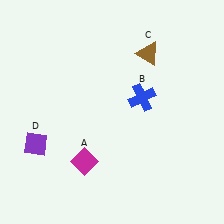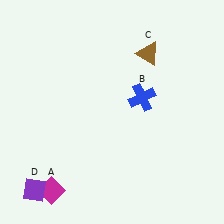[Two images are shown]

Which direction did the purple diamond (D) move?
The purple diamond (D) moved down.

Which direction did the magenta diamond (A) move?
The magenta diamond (A) moved left.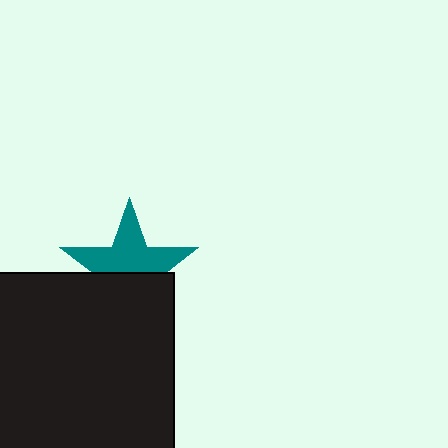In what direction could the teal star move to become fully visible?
The teal star could move up. That would shift it out from behind the black rectangle entirely.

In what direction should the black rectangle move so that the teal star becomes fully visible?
The black rectangle should move down. That is the shortest direction to clear the overlap and leave the teal star fully visible.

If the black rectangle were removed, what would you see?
You would see the complete teal star.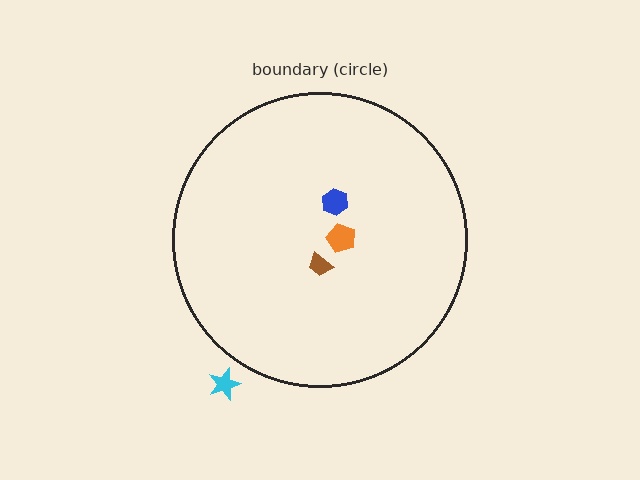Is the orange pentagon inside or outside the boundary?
Inside.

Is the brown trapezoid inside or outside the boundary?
Inside.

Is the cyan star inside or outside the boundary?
Outside.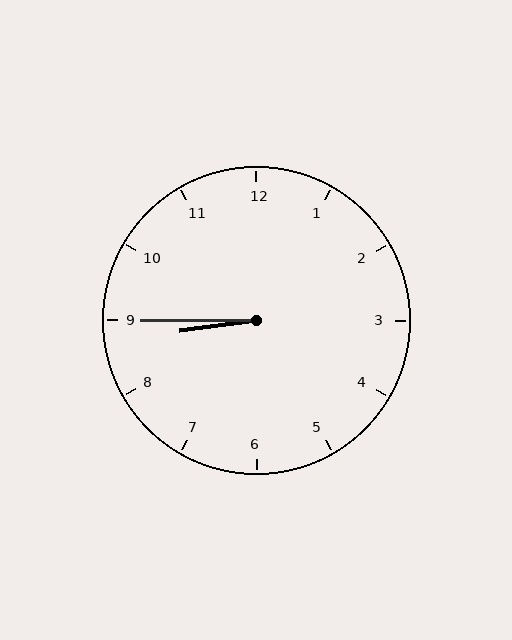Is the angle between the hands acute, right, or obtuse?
It is acute.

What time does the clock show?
8:45.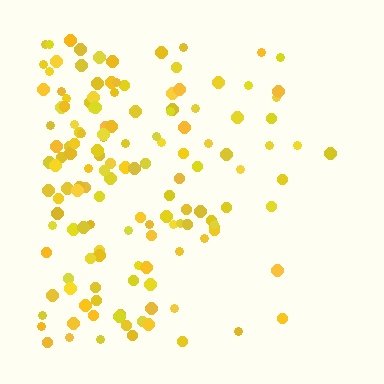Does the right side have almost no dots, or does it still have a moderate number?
Still a moderate number, just noticeably fewer than the left.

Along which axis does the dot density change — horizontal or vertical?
Horizontal.